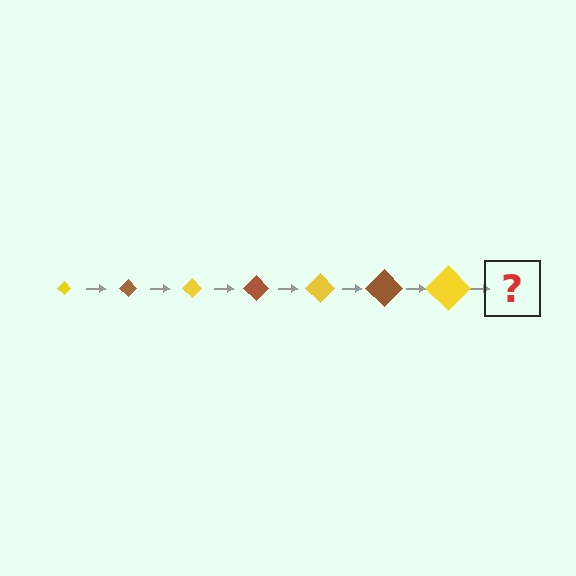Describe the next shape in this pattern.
It should be a brown diamond, larger than the previous one.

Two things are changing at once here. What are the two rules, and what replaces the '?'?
The two rules are that the diamond grows larger each step and the color cycles through yellow and brown. The '?' should be a brown diamond, larger than the previous one.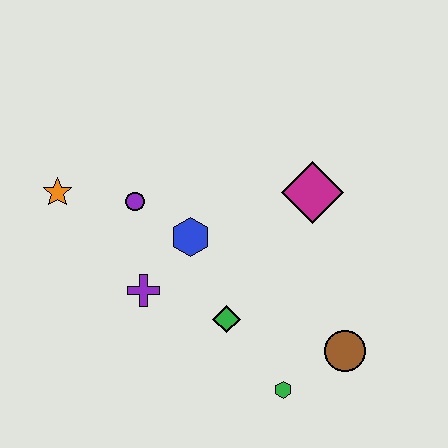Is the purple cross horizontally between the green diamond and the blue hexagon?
No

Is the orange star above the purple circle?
Yes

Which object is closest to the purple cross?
The blue hexagon is closest to the purple cross.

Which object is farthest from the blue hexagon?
The brown circle is farthest from the blue hexagon.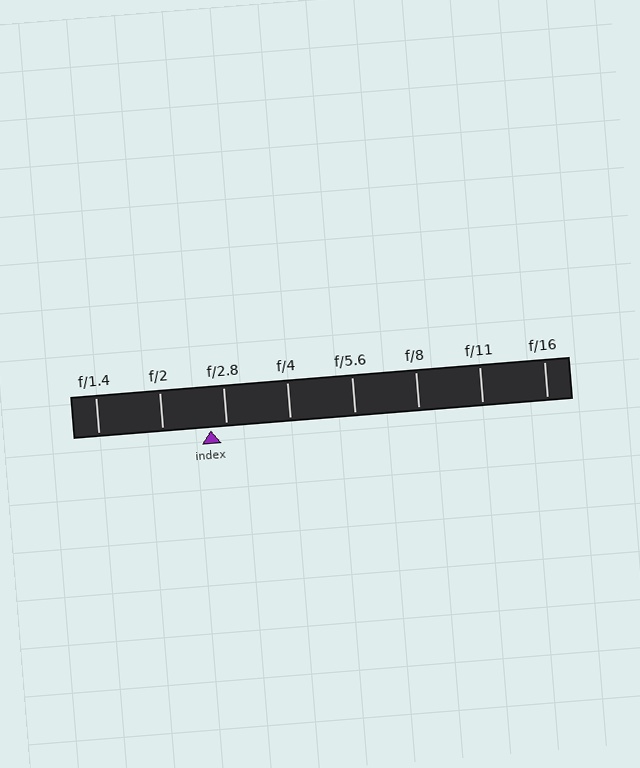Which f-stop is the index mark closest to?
The index mark is closest to f/2.8.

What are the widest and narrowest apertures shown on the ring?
The widest aperture shown is f/1.4 and the narrowest is f/16.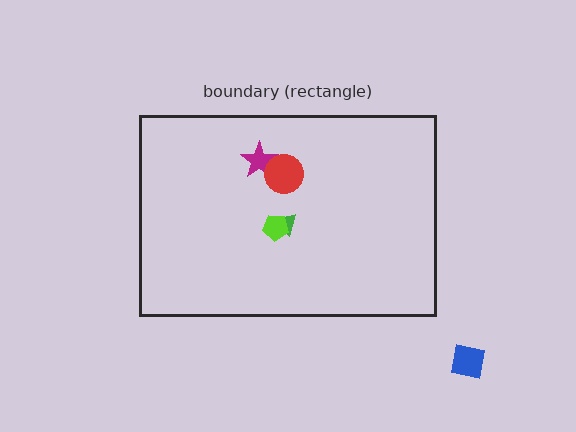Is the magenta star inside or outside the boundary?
Inside.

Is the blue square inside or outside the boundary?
Outside.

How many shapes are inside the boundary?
4 inside, 1 outside.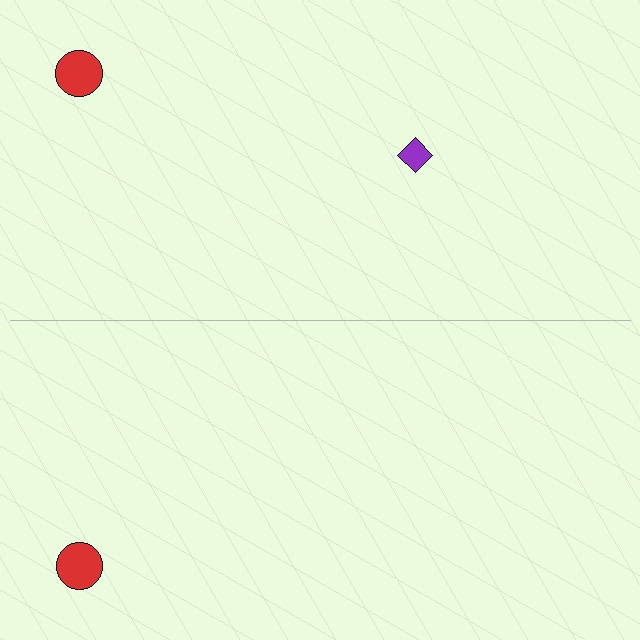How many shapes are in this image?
There are 3 shapes in this image.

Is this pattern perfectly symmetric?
No, the pattern is not perfectly symmetric. A purple diamond is missing from the bottom side.